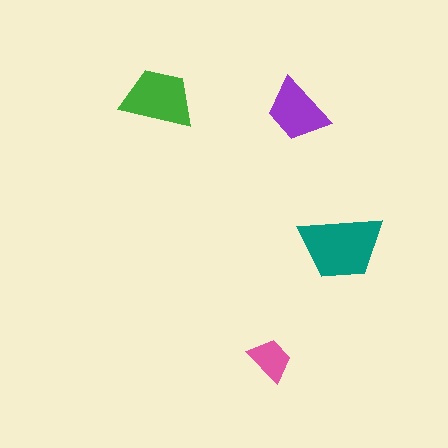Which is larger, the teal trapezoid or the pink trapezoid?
The teal one.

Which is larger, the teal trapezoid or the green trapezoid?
The teal one.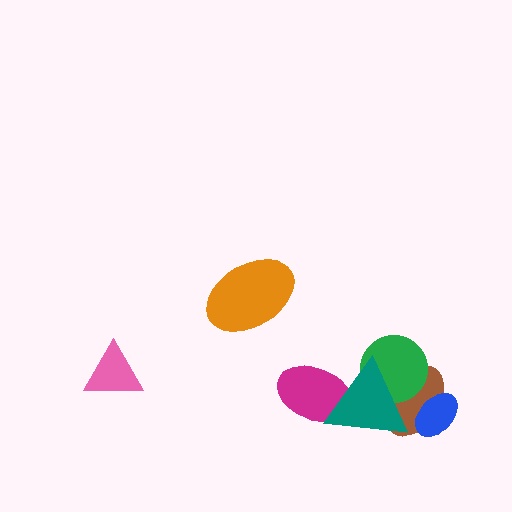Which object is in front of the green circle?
The teal triangle is in front of the green circle.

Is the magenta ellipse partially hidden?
Yes, it is partially covered by another shape.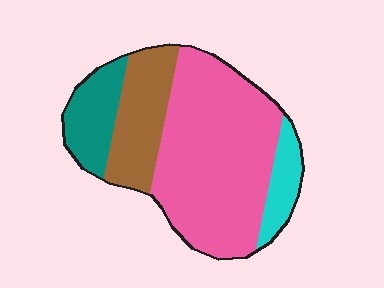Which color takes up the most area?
Pink, at roughly 55%.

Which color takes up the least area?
Cyan, at roughly 10%.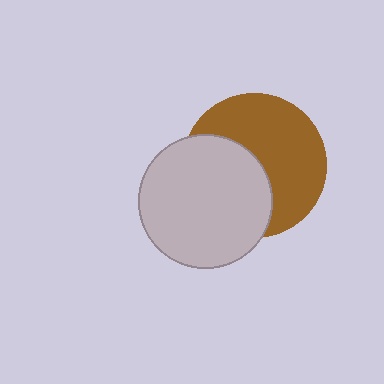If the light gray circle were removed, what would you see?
You would see the complete brown circle.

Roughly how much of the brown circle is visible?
About half of it is visible (roughly 57%).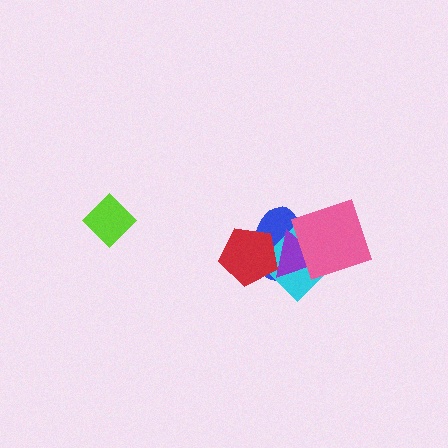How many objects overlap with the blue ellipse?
4 objects overlap with the blue ellipse.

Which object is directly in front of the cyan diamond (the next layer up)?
The purple triangle is directly in front of the cyan diamond.